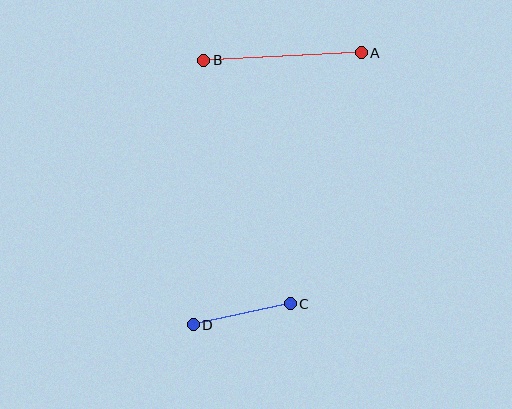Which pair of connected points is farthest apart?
Points A and B are farthest apart.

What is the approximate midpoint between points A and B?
The midpoint is at approximately (282, 57) pixels.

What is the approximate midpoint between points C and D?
The midpoint is at approximately (242, 314) pixels.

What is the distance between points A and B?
The distance is approximately 157 pixels.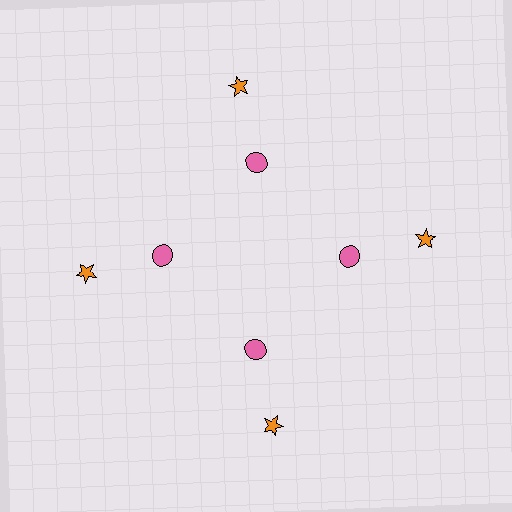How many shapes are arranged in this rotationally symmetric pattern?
There are 8 shapes, arranged in 4 groups of 2.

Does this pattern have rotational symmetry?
Yes, this pattern has 4-fold rotational symmetry. It looks the same after rotating 90 degrees around the center.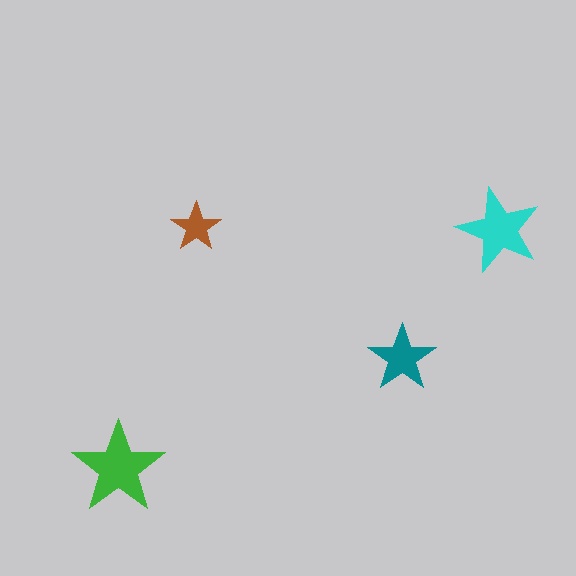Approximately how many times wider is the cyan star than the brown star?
About 1.5 times wider.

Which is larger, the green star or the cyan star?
The green one.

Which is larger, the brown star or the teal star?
The teal one.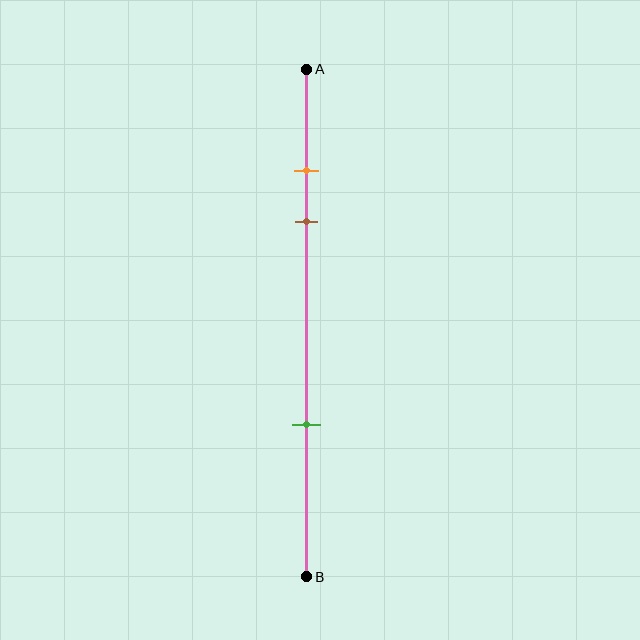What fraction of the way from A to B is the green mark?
The green mark is approximately 70% (0.7) of the way from A to B.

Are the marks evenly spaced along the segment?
No, the marks are not evenly spaced.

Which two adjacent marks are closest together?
The orange and brown marks are the closest adjacent pair.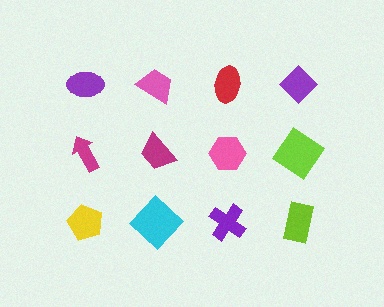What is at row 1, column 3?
A red ellipse.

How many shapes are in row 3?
4 shapes.